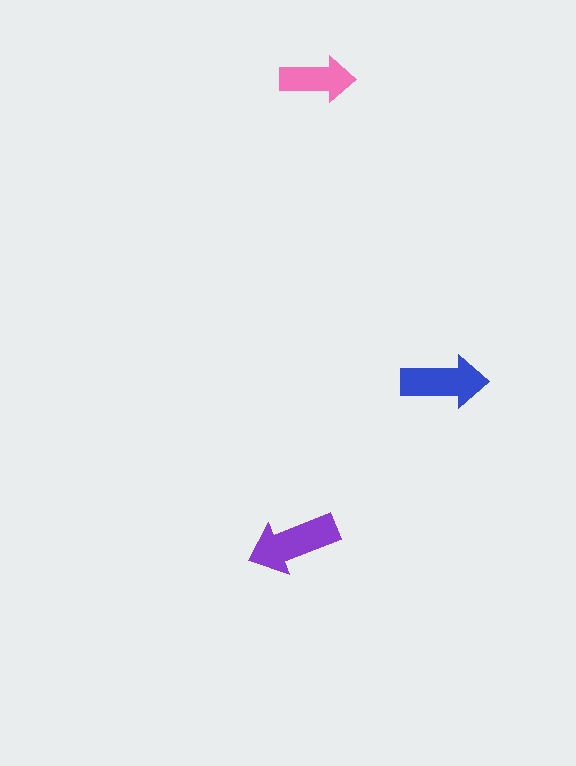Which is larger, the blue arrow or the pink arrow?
The blue one.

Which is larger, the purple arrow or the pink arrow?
The purple one.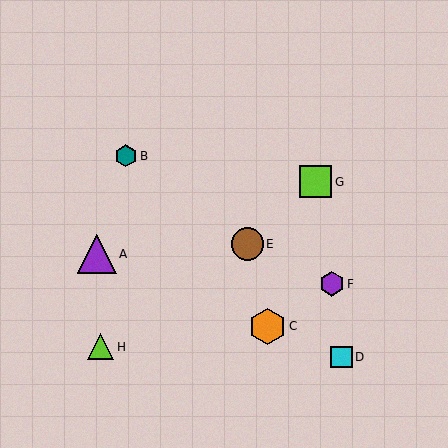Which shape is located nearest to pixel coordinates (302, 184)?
The lime square (labeled G) at (316, 182) is nearest to that location.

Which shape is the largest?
The purple triangle (labeled A) is the largest.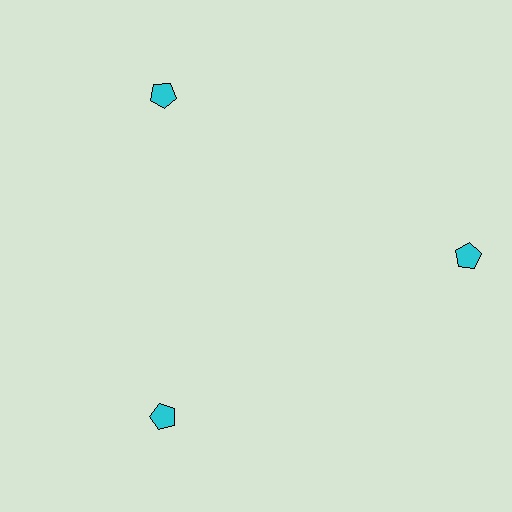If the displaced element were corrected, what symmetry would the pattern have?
It would have 3-fold rotational symmetry — the pattern would map onto itself every 120 degrees.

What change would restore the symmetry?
The symmetry would be restored by moving it inward, back onto the ring so that all 3 pentagons sit at equal angles and equal distance from the center.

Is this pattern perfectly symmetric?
No. The 3 cyan pentagons are arranged in a ring, but one element near the 3 o'clock position is pushed outward from the center, breaking the 3-fold rotational symmetry.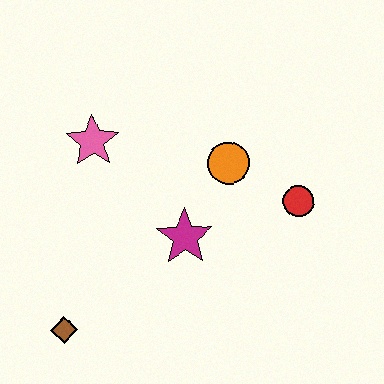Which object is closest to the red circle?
The orange circle is closest to the red circle.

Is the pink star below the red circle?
No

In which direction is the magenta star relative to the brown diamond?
The magenta star is to the right of the brown diamond.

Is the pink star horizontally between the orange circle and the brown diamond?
Yes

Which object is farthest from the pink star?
The red circle is farthest from the pink star.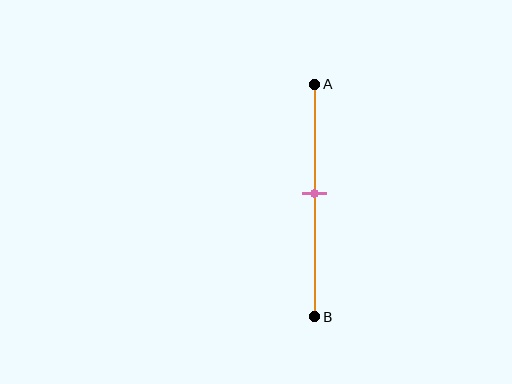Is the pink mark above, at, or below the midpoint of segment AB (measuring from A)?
The pink mark is above the midpoint of segment AB.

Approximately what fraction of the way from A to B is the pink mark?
The pink mark is approximately 45% of the way from A to B.